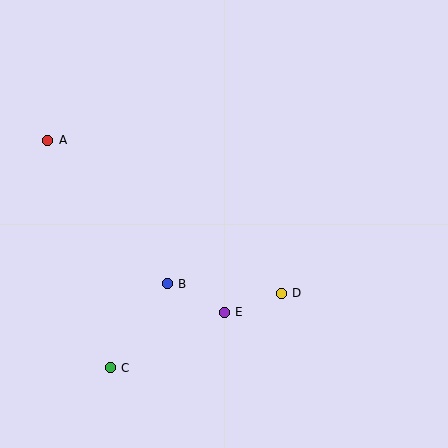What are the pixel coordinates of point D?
Point D is at (281, 293).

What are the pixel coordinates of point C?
Point C is at (110, 368).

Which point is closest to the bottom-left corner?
Point C is closest to the bottom-left corner.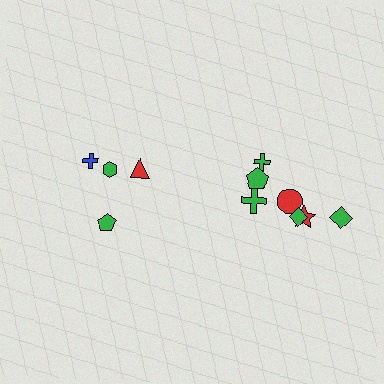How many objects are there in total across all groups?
There are 11 objects.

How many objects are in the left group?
There are 4 objects.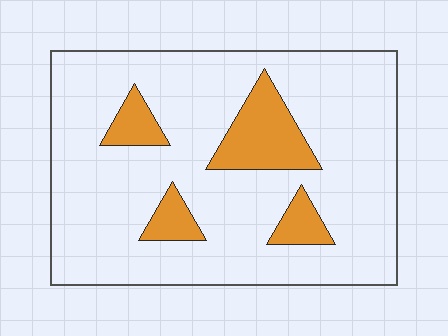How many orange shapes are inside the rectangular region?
4.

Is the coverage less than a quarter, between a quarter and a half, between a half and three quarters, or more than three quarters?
Less than a quarter.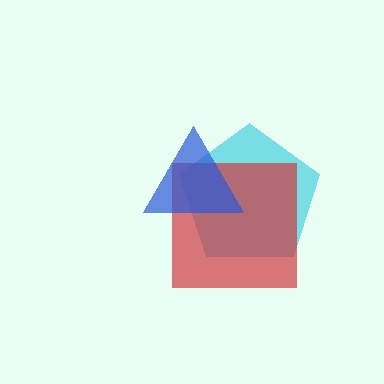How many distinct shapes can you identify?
There are 3 distinct shapes: a cyan pentagon, a red square, a blue triangle.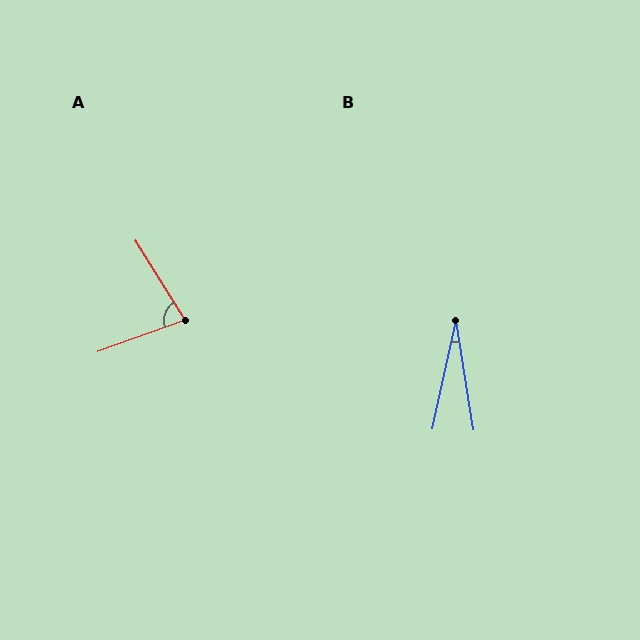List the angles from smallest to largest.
B (21°), A (78°).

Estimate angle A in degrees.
Approximately 78 degrees.